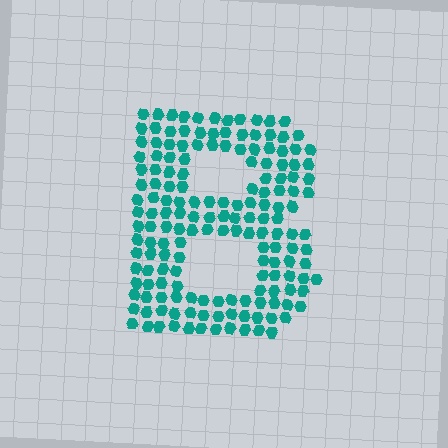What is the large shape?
The large shape is the letter B.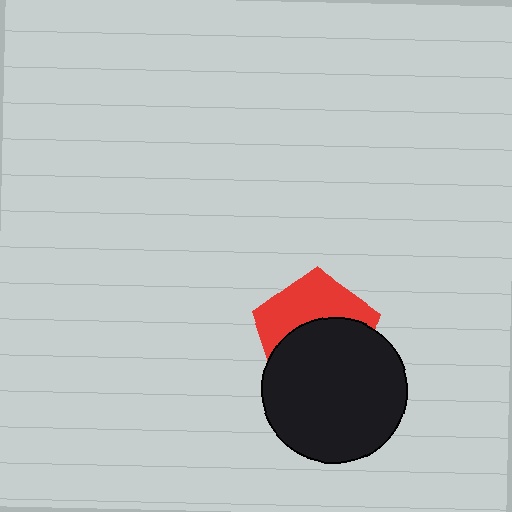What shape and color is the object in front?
The object in front is a black circle.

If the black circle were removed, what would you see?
You would see the complete red pentagon.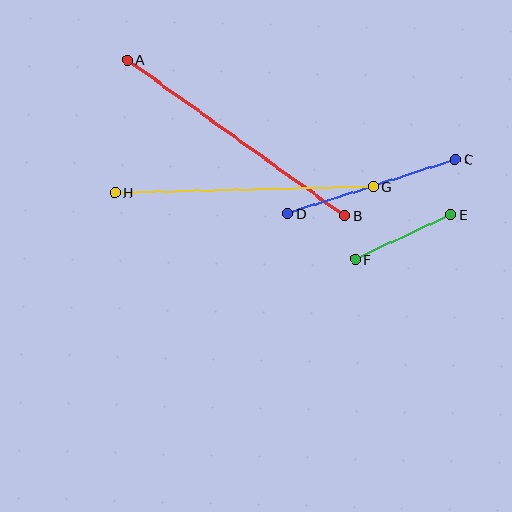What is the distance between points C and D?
The distance is approximately 176 pixels.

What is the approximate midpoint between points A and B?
The midpoint is at approximately (236, 138) pixels.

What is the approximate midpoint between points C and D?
The midpoint is at approximately (372, 187) pixels.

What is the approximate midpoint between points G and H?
The midpoint is at approximately (244, 190) pixels.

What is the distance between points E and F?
The distance is approximately 106 pixels.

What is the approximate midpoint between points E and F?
The midpoint is at approximately (403, 237) pixels.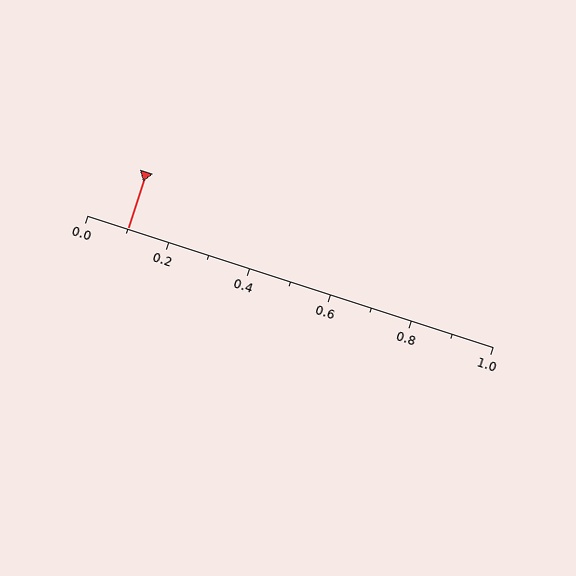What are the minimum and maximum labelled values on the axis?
The axis runs from 0.0 to 1.0.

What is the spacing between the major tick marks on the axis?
The major ticks are spaced 0.2 apart.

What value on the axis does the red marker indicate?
The marker indicates approximately 0.1.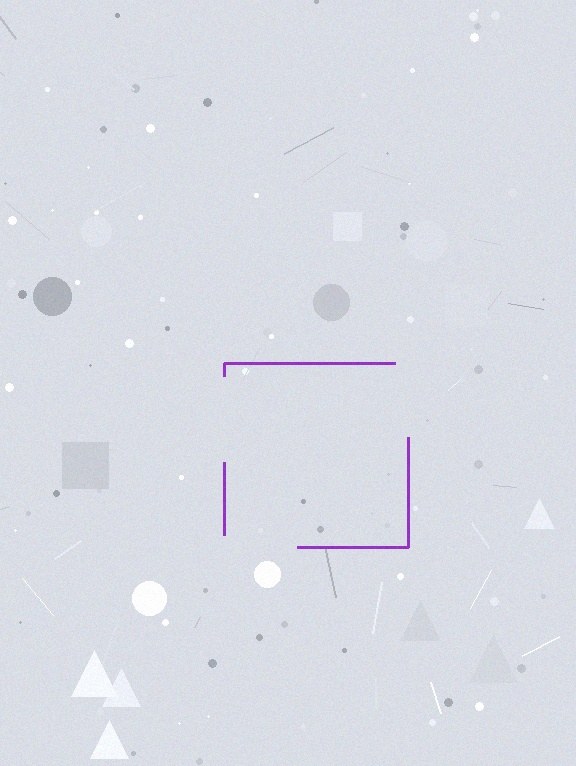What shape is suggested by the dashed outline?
The dashed outline suggests a square.